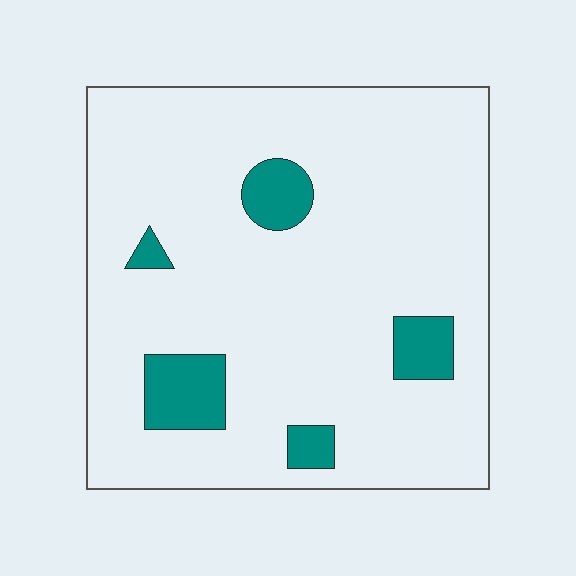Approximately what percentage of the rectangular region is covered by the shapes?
Approximately 10%.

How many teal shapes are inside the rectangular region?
5.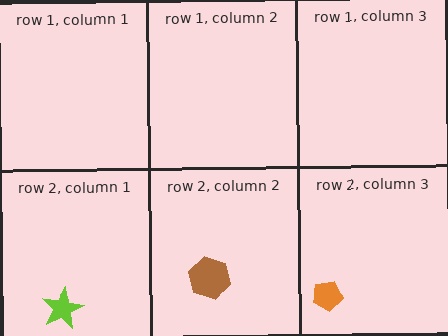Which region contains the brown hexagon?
The row 2, column 2 region.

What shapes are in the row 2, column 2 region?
The brown hexagon.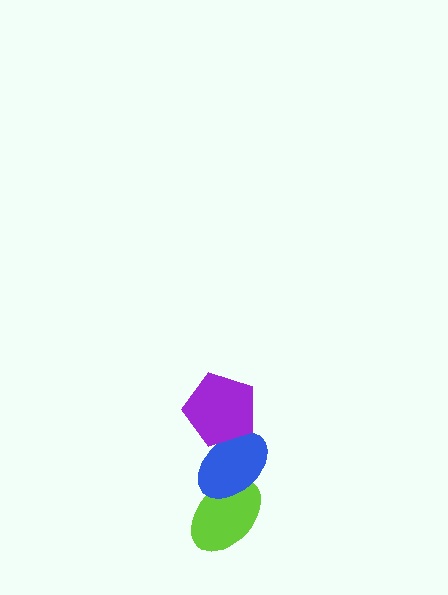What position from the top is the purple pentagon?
The purple pentagon is 1st from the top.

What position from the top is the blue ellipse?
The blue ellipse is 2nd from the top.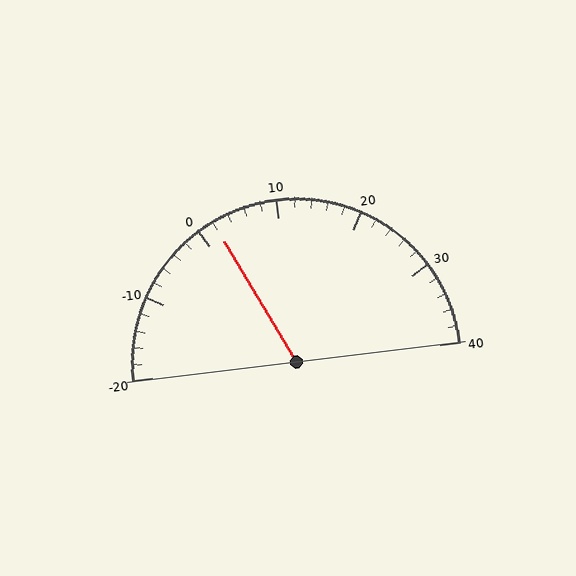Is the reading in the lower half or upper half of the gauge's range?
The reading is in the lower half of the range (-20 to 40).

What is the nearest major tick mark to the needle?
The nearest major tick mark is 0.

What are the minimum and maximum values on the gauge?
The gauge ranges from -20 to 40.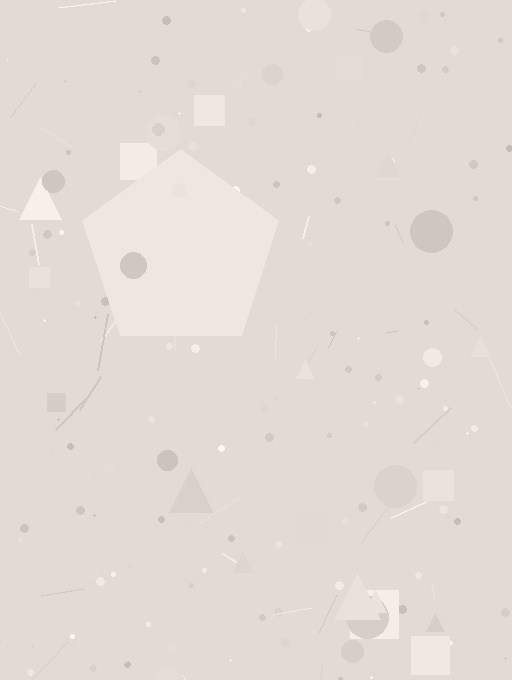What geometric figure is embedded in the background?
A pentagon is embedded in the background.